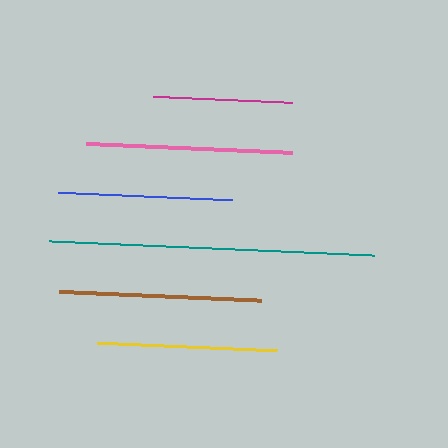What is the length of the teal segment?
The teal segment is approximately 325 pixels long.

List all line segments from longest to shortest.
From longest to shortest: teal, pink, brown, yellow, blue, magenta.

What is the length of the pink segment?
The pink segment is approximately 205 pixels long.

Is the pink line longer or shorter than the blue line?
The pink line is longer than the blue line.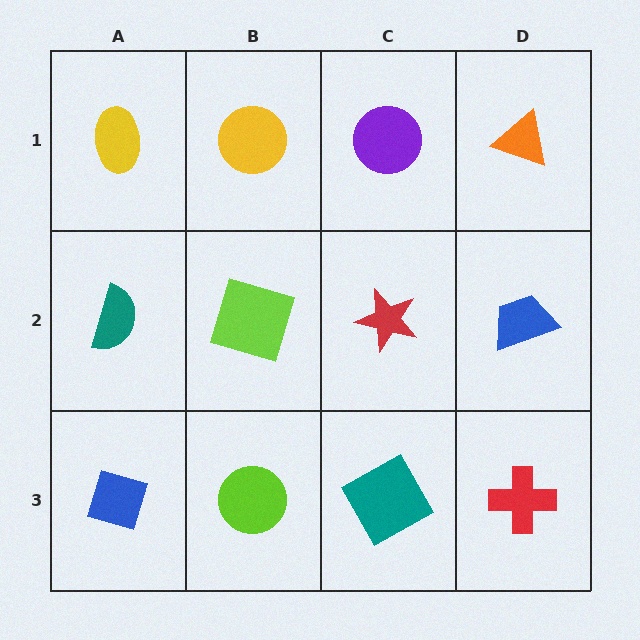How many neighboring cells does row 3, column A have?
2.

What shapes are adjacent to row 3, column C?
A red star (row 2, column C), a lime circle (row 3, column B), a red cross (row 3, column D).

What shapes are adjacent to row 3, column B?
A lime square (row 2, column B), a blue diamond (row 3, column A), a teal square (row 3, column C).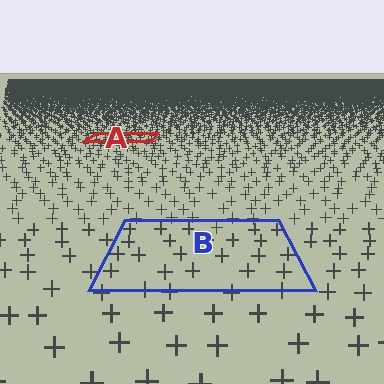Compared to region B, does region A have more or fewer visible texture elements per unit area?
Region A has more texture elements per unit area — they are packed more densely because it is farther away.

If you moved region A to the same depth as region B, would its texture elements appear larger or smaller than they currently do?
They would appear larger. At a closer depth, the same texture elements are projected at a bigger on-screen size.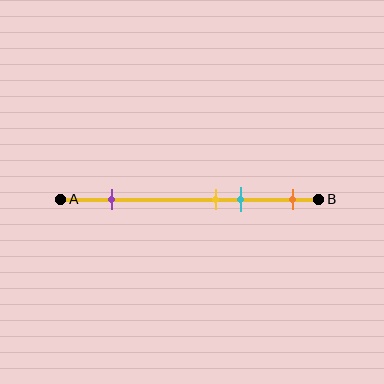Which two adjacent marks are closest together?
The yellow and cyan marks are the closest adjacent pair.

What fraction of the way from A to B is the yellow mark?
The yellow mark is approximately 60% (0.6) of the way from A to B.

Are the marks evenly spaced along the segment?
No, the marks are not evenly spaced.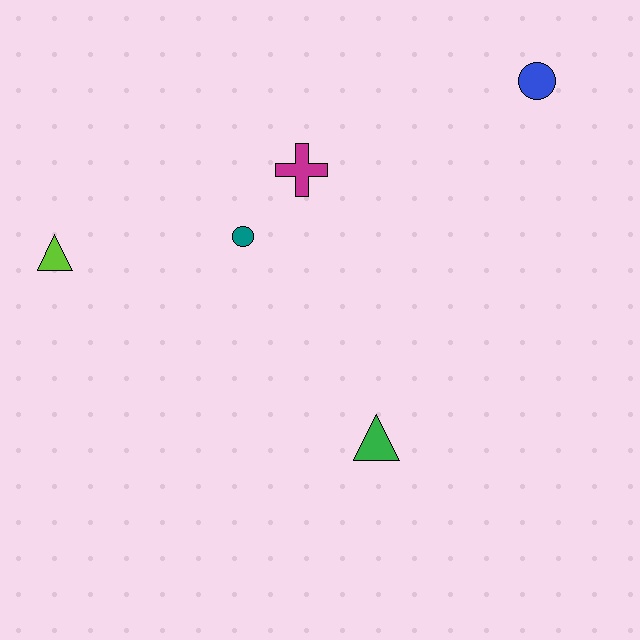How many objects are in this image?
There are 5 objects.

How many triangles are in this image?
There are 2 triangles.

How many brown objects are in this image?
There are no brown objects.